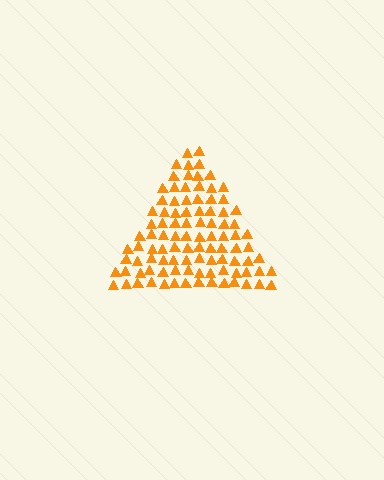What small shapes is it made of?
It is made of small triangles.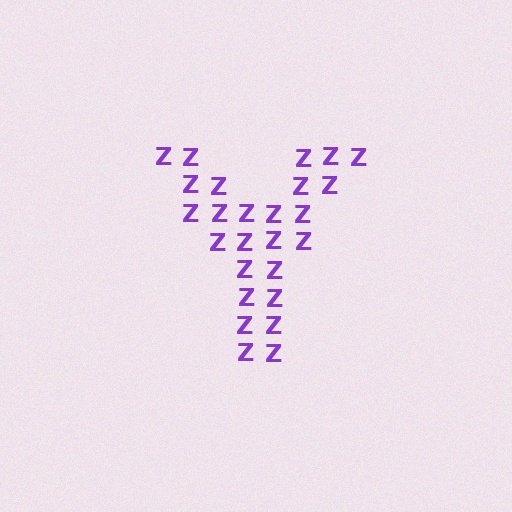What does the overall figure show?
The overall figure shows the letter Y.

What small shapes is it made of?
It is made of small letter Z's.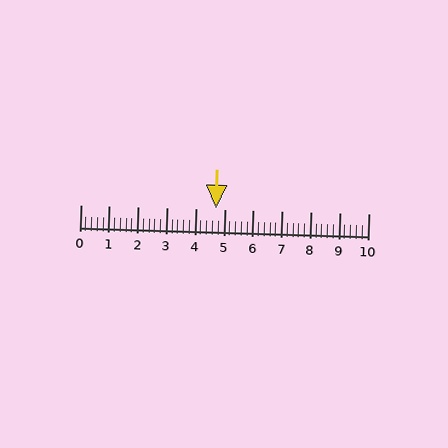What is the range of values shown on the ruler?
The ruler shows values from 0 to 10.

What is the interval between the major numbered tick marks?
The major tick marks are spaced 1 units apart.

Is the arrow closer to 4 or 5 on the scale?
The arrow is closer to 5.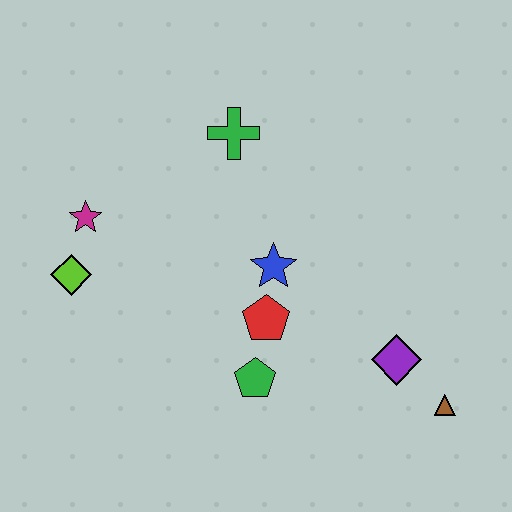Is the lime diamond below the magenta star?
Yes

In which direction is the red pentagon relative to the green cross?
The red pentagon is below the green cross.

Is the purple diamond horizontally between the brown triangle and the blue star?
Yes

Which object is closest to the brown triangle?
The purple diamond is closest to the brown triangle.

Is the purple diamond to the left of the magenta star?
No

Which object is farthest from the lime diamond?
The brown triangle is farthest from the lime diamond.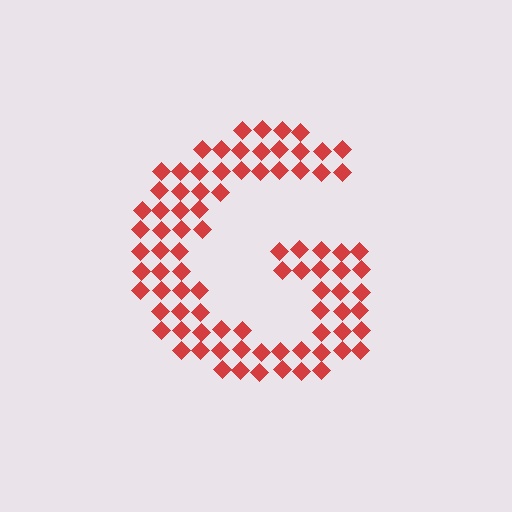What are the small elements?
The small elements are diamonds.